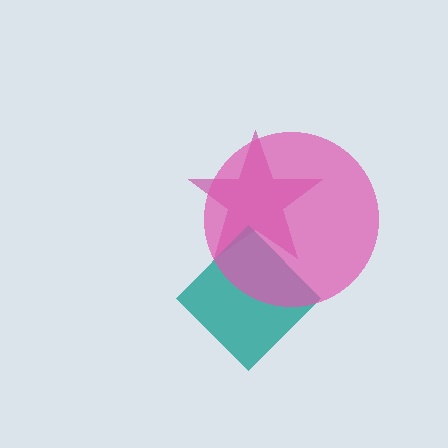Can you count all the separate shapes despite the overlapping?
Yes, there are 3 separate shapes.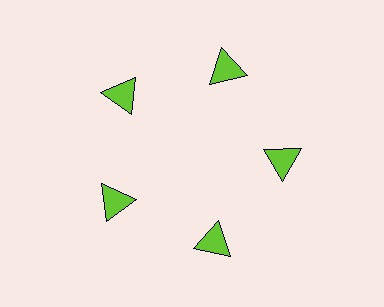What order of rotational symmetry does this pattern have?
This pattern has 5-fold rotational symmetry.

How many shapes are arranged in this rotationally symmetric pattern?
There are 5 shapes, arranged in 5 groups of 1.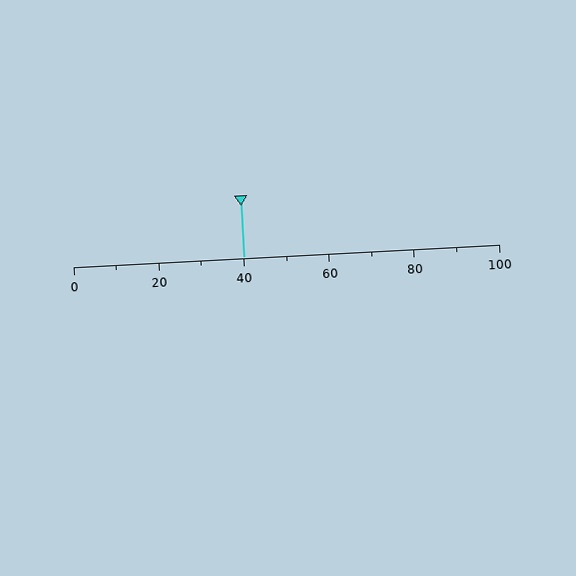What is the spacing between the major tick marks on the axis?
The major ticks are spaced 20 apart.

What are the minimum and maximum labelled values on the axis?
The axis runs from 0 to 100.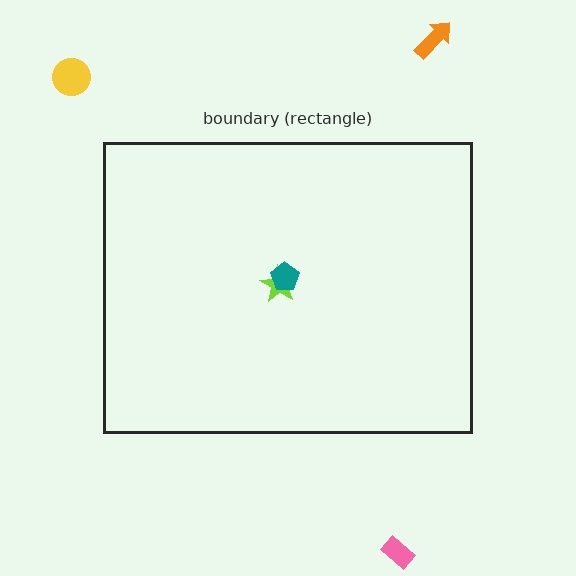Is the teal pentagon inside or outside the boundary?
Inside.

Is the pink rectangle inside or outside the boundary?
Outside.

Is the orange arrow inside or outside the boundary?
Outside.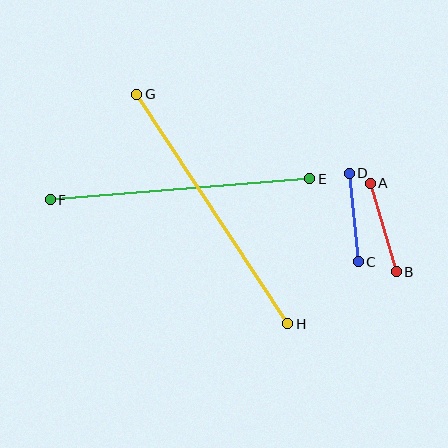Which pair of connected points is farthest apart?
Points G and H are farthest apart.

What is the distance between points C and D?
The distance is approximately 89 pixels.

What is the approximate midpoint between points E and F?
The midpoint is at approximately (180, 189) pixels.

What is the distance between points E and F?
The distance is approximately 260 pixels.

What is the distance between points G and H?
The distance is approximately 275 pixels.